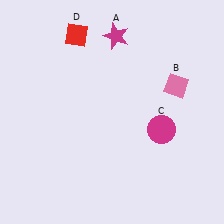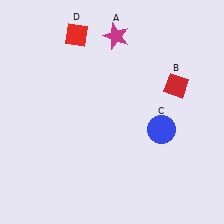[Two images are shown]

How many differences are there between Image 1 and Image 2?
There are 2 differences between the two images.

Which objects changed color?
B changed from pink to red. C changed from magenta to blue.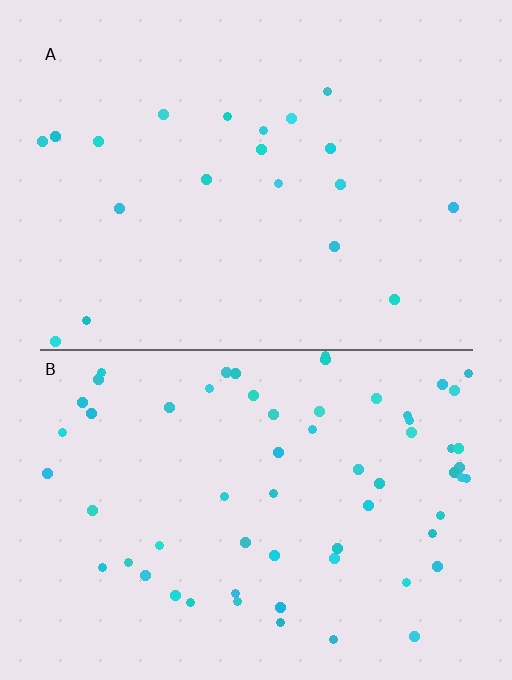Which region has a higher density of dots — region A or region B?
B (the bottom).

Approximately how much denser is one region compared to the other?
Approximately 3.2× — region B over region A.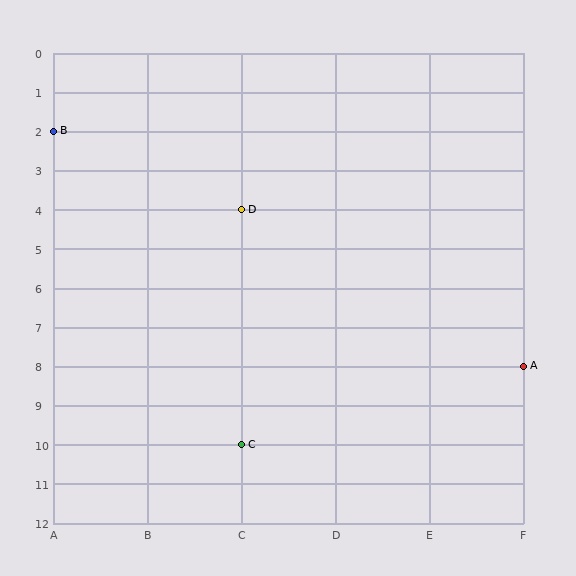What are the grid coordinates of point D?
Point D is at grid coordinates (C, 4).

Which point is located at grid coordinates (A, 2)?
Point B is at (A, 2).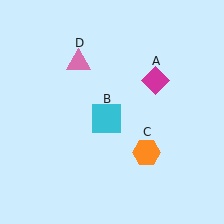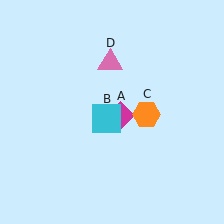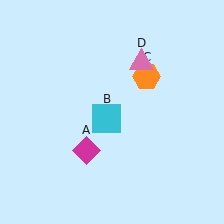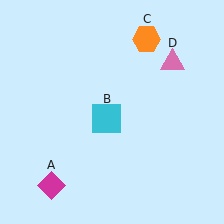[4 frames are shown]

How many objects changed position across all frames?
3 objects changed position: magenta diamond (object A), orange hexagon (object C), pink triangle (object D).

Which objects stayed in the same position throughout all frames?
Cyan square (object B) remained stationary.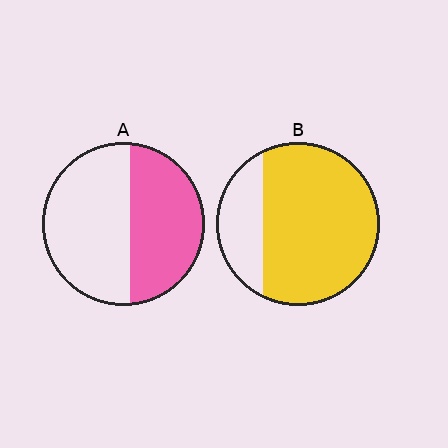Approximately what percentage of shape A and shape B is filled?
A is approximately 45% and B is approximately 75%.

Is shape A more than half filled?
No.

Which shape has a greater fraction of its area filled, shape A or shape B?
Shape B.